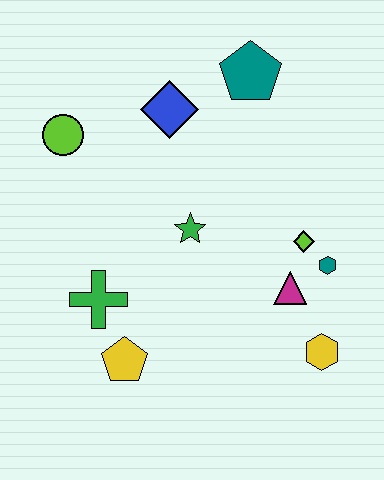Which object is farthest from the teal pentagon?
The yellow pentagon is farthest from the teal pentagon.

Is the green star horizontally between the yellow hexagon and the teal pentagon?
No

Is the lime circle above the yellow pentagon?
Yes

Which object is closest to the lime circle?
The blue diamond is closest to the lime circle.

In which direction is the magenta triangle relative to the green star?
The magenta triangle is to the right of the green star.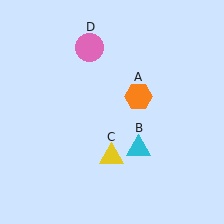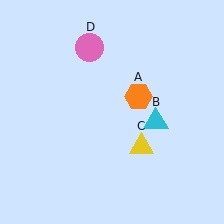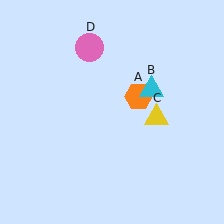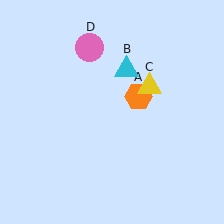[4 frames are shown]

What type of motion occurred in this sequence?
The cyan triangle (object B), yellow triangle (object C) rotated counterclockwise around the center of the scene.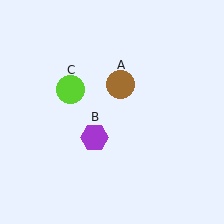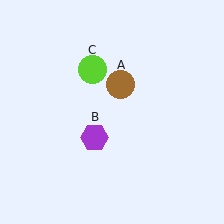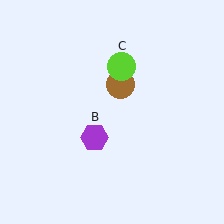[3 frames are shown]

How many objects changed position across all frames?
1 object changed position: lime circle (object C).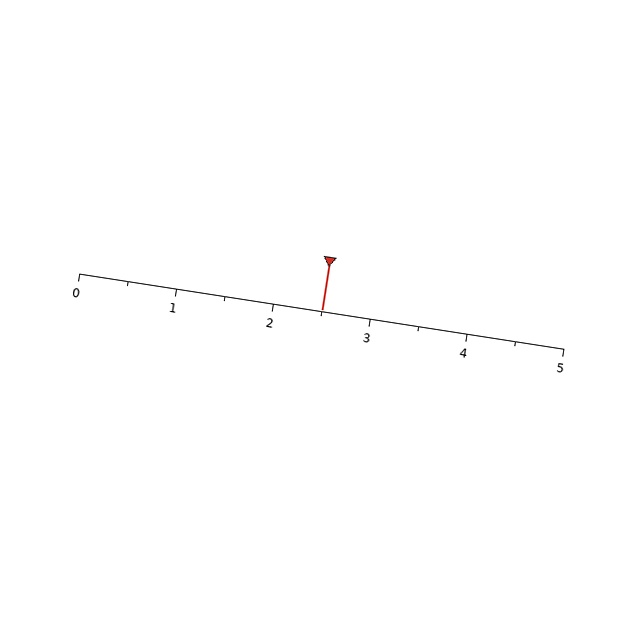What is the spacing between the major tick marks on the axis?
The major ticks are spaced 1 apart.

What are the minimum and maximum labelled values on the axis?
The axis runs from 0 to 5.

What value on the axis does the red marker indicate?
The marker indicates approximately 2.5.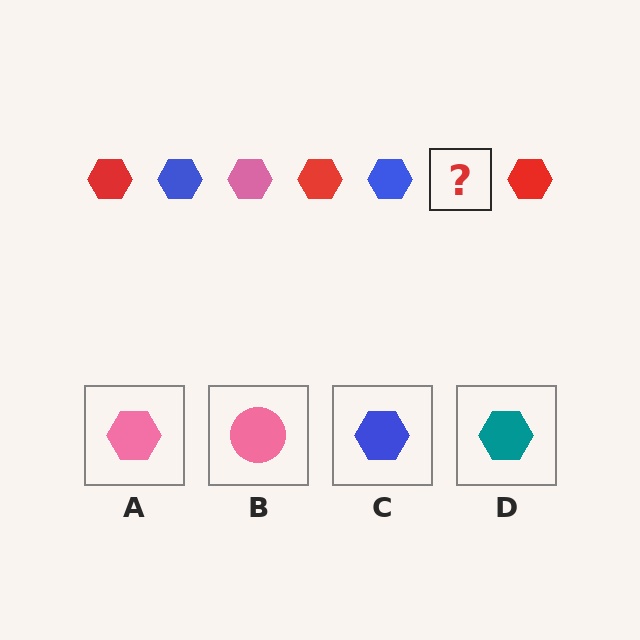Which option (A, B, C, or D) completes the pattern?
A.